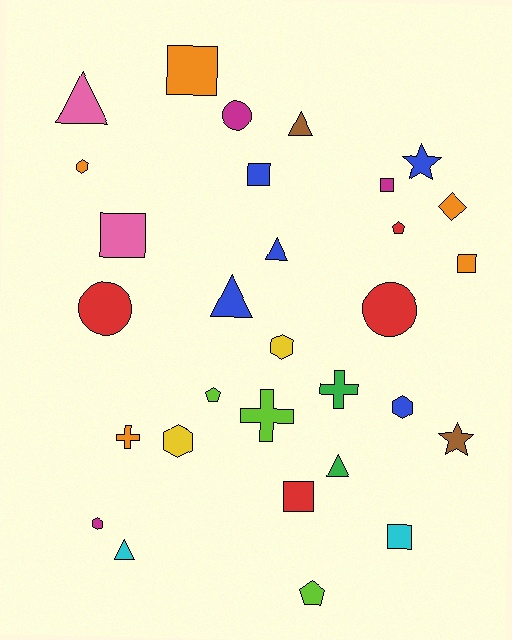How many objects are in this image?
There are 30 objects.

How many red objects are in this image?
There are 4 red objects.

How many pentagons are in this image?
There are 3 pentagons.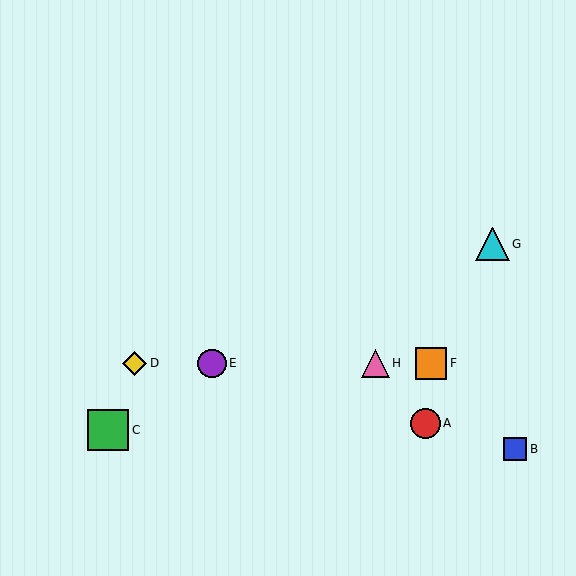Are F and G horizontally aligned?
No, F is at y≈363 and G is at y≈244.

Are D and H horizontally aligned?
Yes, both are at y≈363.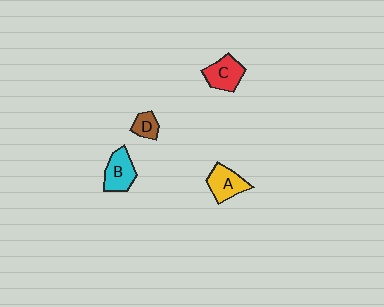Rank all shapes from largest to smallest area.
From largest to smallest: C (red), B (cyan), A (yellow), D (brown).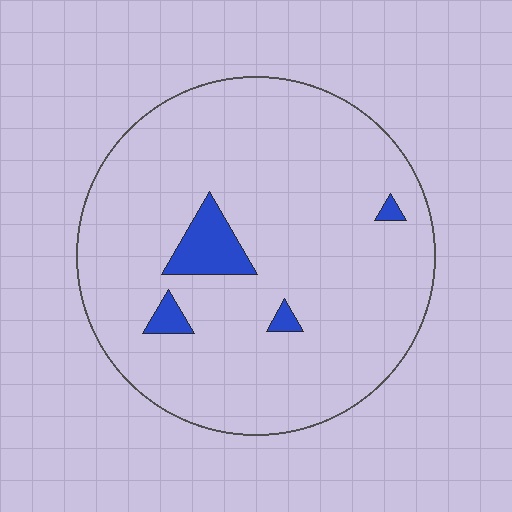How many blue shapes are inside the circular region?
4.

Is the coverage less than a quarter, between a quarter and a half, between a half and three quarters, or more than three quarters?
Less than a quarter.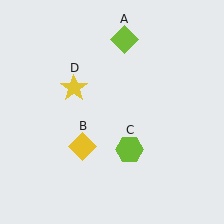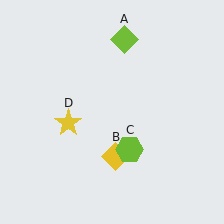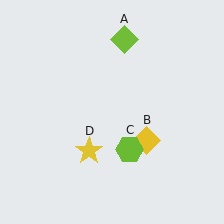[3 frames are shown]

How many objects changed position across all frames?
2 objects changed position: yellow diamond (object B), yellow star (object D).